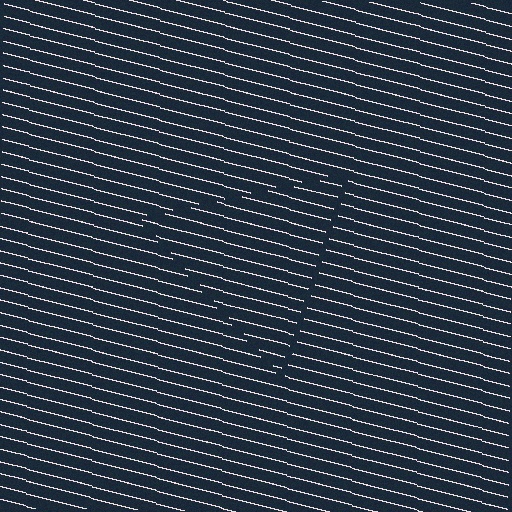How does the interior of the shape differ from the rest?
The interior of the shape contains the same grating, shifted by half a period — the contour is defined by the phase discontinuity where line-ends from the inner and outer gratings abut.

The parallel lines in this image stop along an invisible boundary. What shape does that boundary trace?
An illusory triangle. The interior of the shape contains the same grating, shifted by half a period — the contour is defined by the phase discontinuity where line-ends from the inner and outer gratings abut.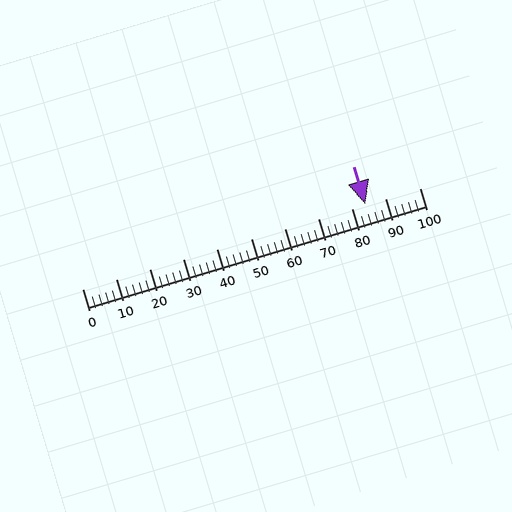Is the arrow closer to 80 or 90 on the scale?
The arrow is closer to 80.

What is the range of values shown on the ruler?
The ruler shows values from 0 to 100.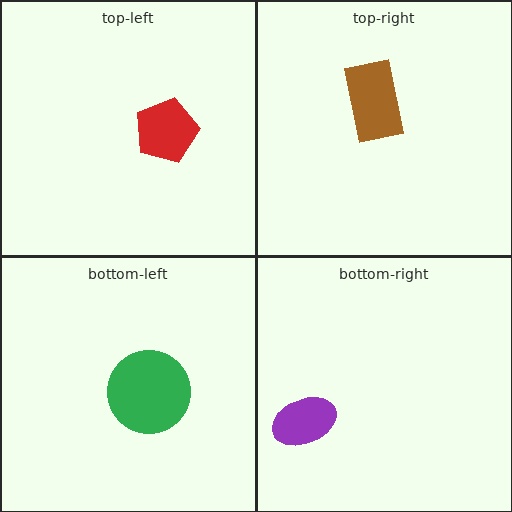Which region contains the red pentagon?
The top-left region.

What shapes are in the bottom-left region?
The green circle.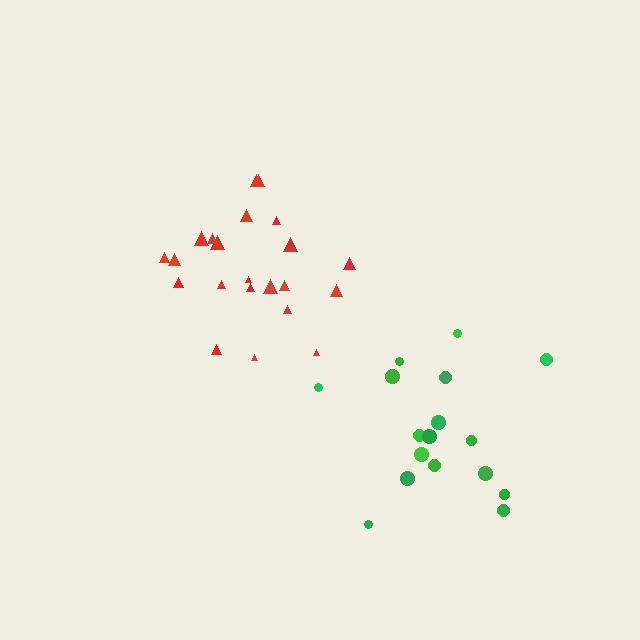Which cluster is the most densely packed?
Red.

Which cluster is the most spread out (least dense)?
Green.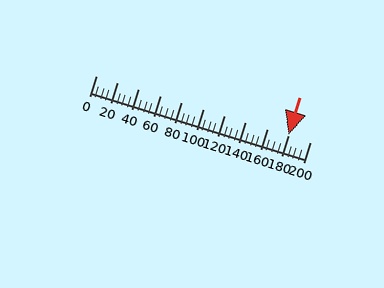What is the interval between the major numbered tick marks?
The major tick marks are spaced 20 units apart.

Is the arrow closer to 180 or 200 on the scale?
The arrow is closer to 180.